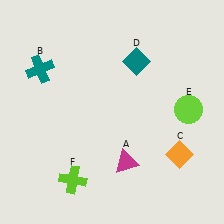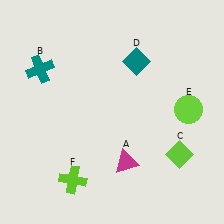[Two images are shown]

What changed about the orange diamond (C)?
In Image 1, C is orange. In Image 2, it changed to lime.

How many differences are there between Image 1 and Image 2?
There is 1 difference between the two images.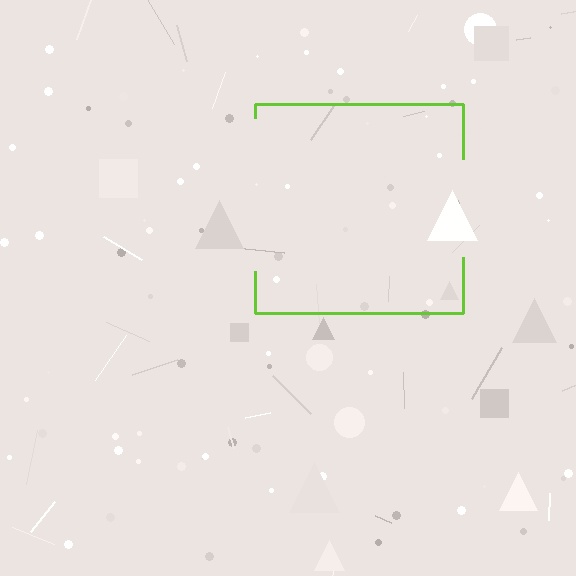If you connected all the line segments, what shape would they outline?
They would outline a square.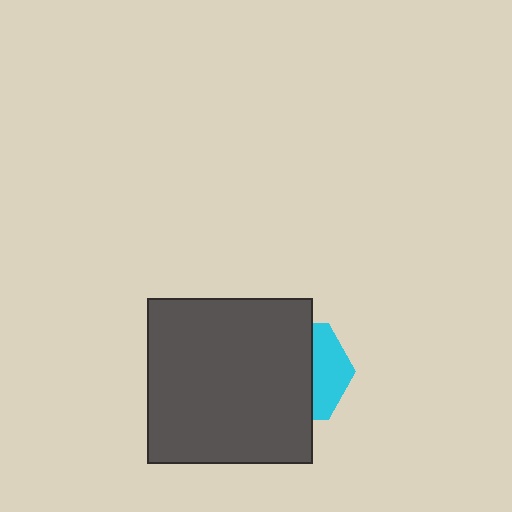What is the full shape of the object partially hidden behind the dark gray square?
The partially hidden object is a cyan hexagon.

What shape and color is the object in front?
The object in front is a dark gray square.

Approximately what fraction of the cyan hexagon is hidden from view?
Roughly 66% of the cyan hexagon is hidden behind the dark gray square.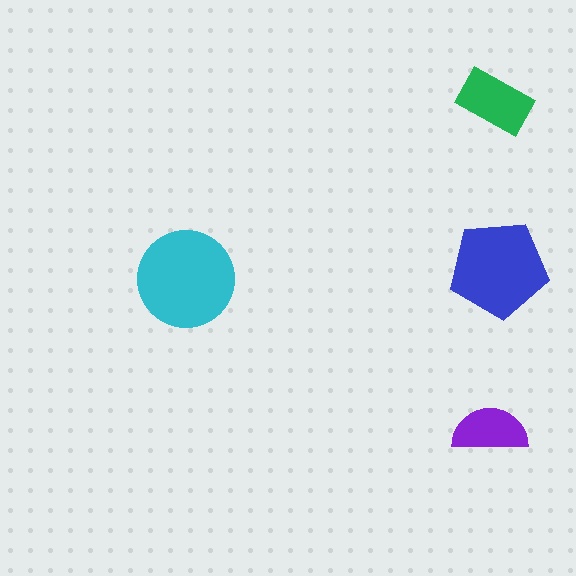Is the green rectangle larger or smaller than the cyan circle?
Smaller.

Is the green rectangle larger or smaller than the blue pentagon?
Smaller.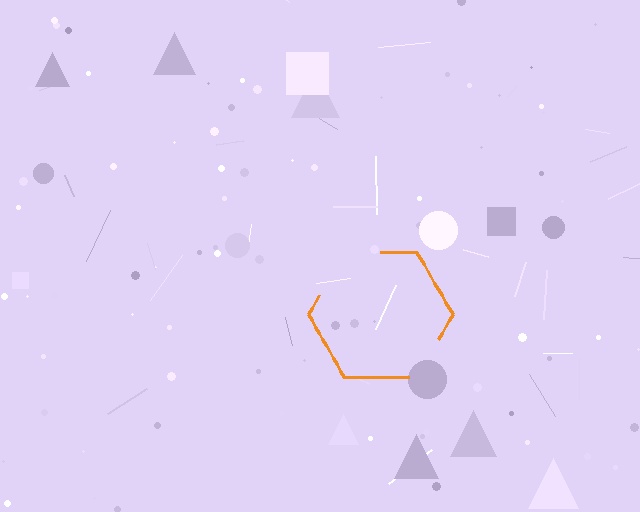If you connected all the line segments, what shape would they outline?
They would outline a hexagon.